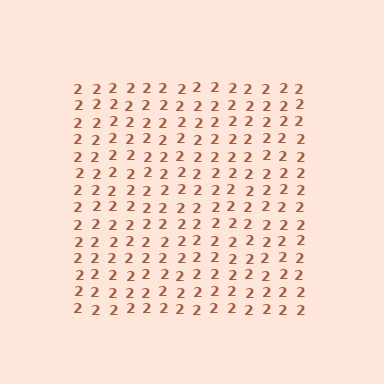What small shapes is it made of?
It is made of small digit 2's.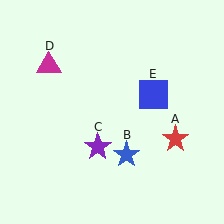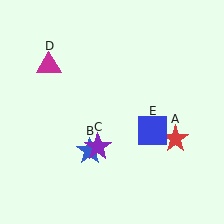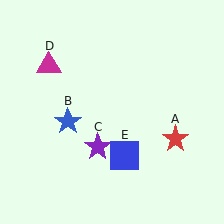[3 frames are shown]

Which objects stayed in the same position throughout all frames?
Red star (object A) and purple star (object C) and magenta triangle (object D) remained stationary.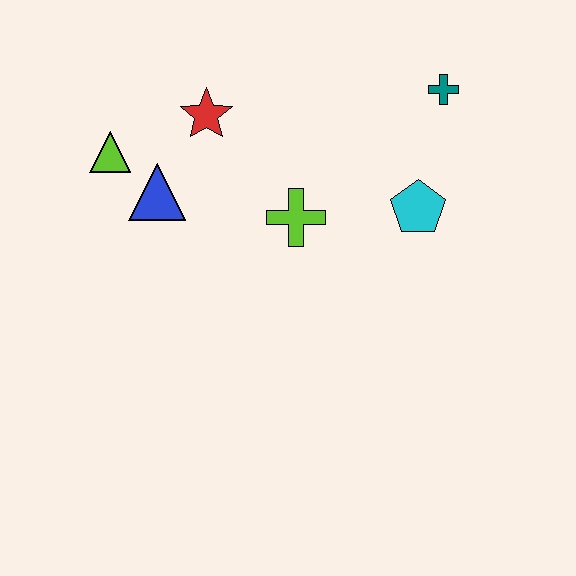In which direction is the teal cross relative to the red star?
The teal cross is to the right of the red star.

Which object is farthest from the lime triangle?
The teal cross is farthest from the lime triangle.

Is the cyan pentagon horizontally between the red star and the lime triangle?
No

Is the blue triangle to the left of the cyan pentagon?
Yes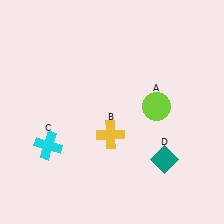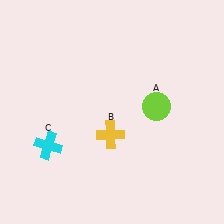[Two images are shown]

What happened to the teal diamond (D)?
The teal diamond (D) was removed in Image 2. It was in the bottom-right area of Image 1.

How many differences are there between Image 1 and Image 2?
There is 1 difference between the two images.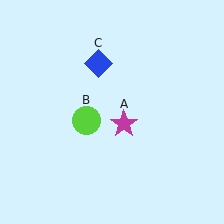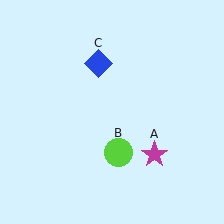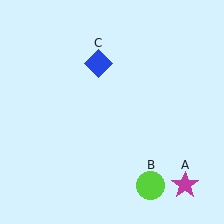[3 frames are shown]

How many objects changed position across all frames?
2 objects changed position: magenta star (object A), lime circle (object B).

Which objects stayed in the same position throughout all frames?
Blue diamond (object C) remained stationary.